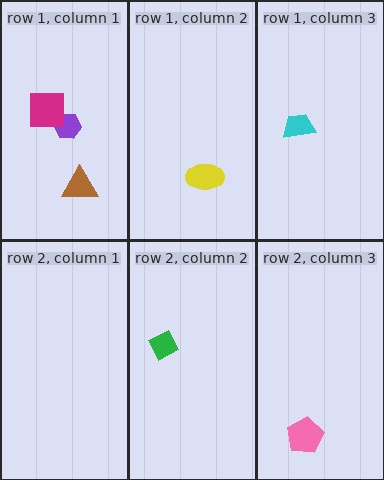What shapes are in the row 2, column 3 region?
The pink pentagon.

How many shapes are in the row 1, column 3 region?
1.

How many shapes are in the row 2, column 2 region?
1.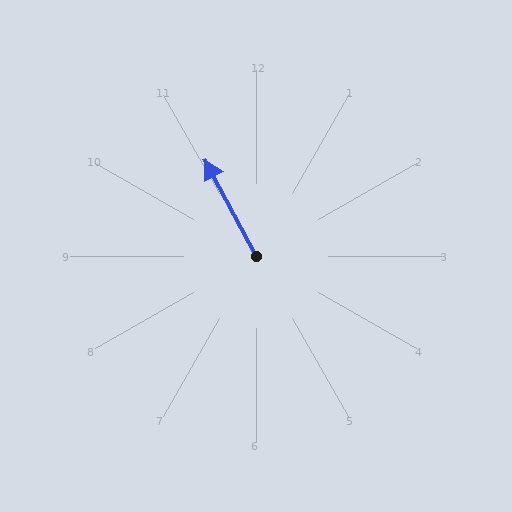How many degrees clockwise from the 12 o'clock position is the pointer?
Approximately 332 degrees.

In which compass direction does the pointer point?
Northwest.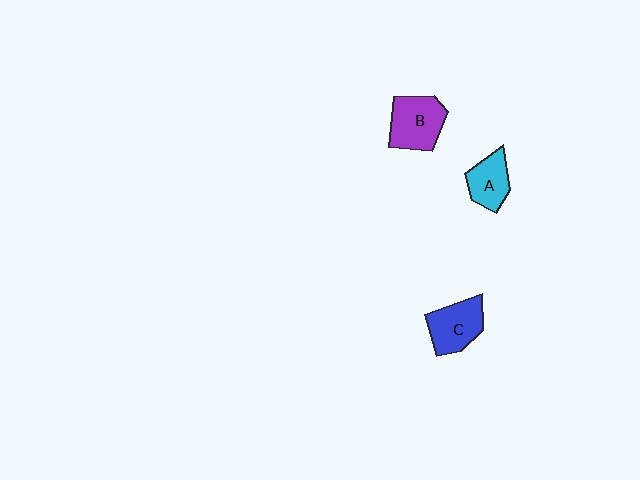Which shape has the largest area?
Shape B (purple).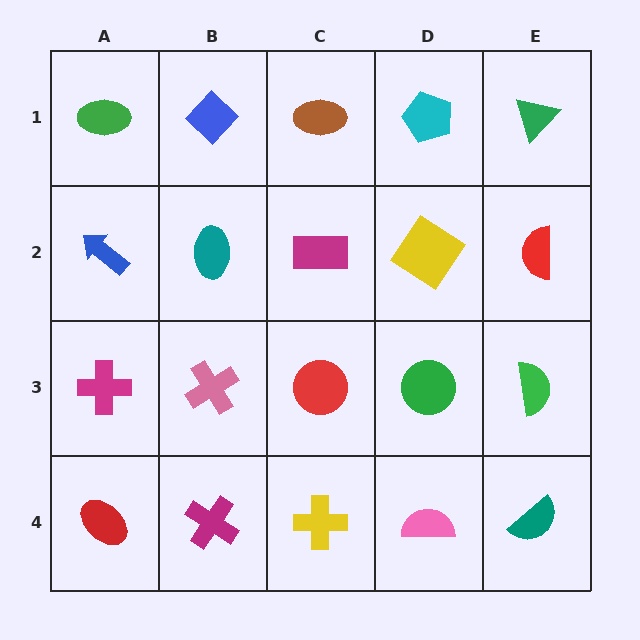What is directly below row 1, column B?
A teal ellipse.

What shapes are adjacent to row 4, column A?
A magenta cross (row 3, column A), a magenta cross (row 4, column B).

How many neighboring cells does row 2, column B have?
4.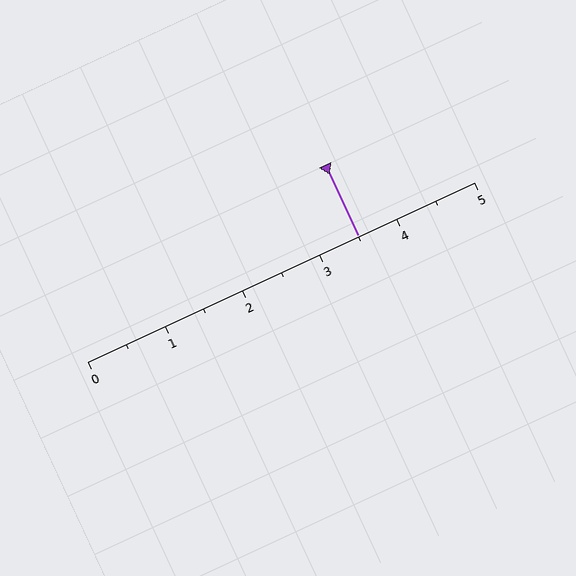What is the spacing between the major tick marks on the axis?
The major ticks are spaced 1 apart.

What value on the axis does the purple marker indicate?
The marker indicates approximately 3.5.